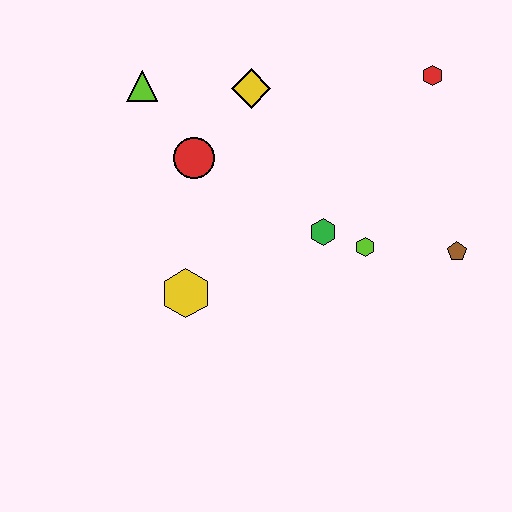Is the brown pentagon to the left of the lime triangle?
No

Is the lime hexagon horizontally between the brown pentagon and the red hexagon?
No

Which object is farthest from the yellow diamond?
The brown pentagon is farthest from the yellow diamond.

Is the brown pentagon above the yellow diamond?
No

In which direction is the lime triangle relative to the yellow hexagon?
The lime triangle is above the yellow hexagon.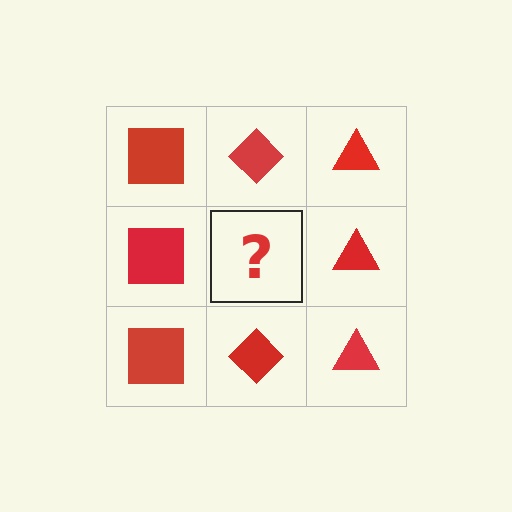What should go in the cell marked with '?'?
The missing cell should contain a red diamond.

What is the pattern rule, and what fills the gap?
The rule is that each column has a consistent shape. The gap should be filled with a red diamond.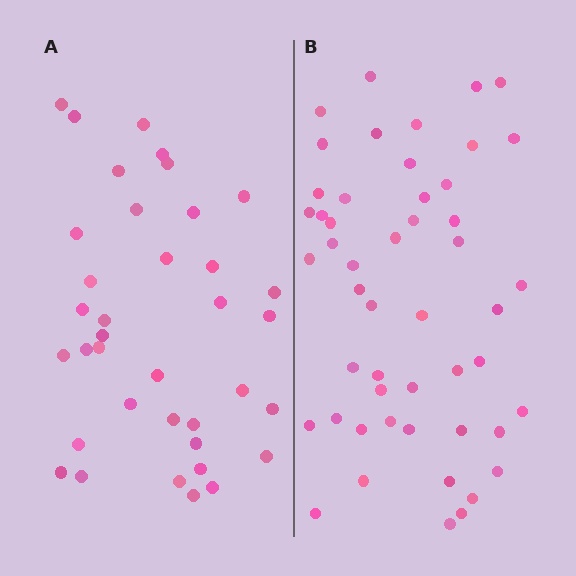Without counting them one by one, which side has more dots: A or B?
Region B (the right region) has more dots.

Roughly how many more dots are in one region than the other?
Region B has approximately 15 more dots than region A.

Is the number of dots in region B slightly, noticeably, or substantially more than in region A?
Region B has noticeably more, but not dramatically so. The ratio is roughly 1.4 to 1.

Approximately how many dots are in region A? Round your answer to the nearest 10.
About 40 dots. (The exact count is 37, which rounds to 40.)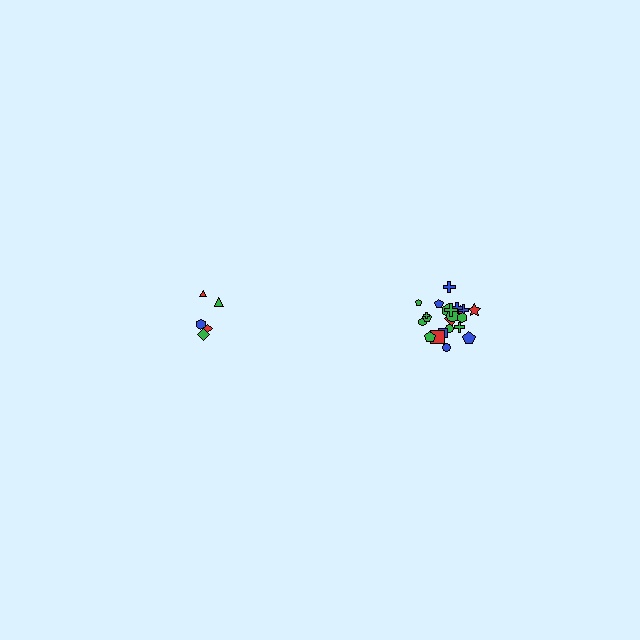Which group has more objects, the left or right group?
The right group.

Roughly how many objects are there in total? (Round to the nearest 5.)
Roughly 30 objects in total.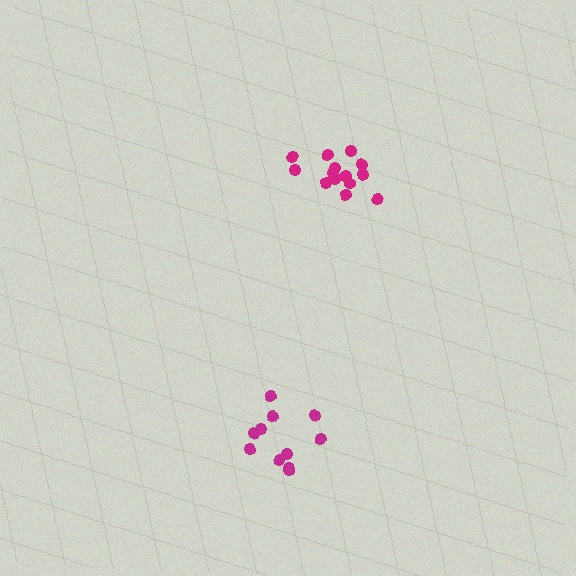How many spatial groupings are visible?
There are 2 spatial groupings.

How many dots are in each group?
Group 1: 11 dots, Group 2: 14 dots (25 total).